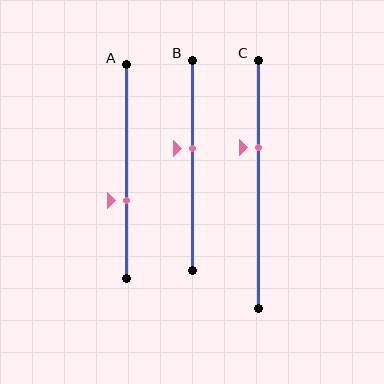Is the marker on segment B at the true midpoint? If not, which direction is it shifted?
No, the marker on segment B is shifted upward by about 8% of the segment length.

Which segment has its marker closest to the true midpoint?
Segment B has its marker closest to the true midpoint.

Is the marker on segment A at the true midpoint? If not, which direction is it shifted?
No, the marker on segment A is shifted downward by about 13% of the segment length.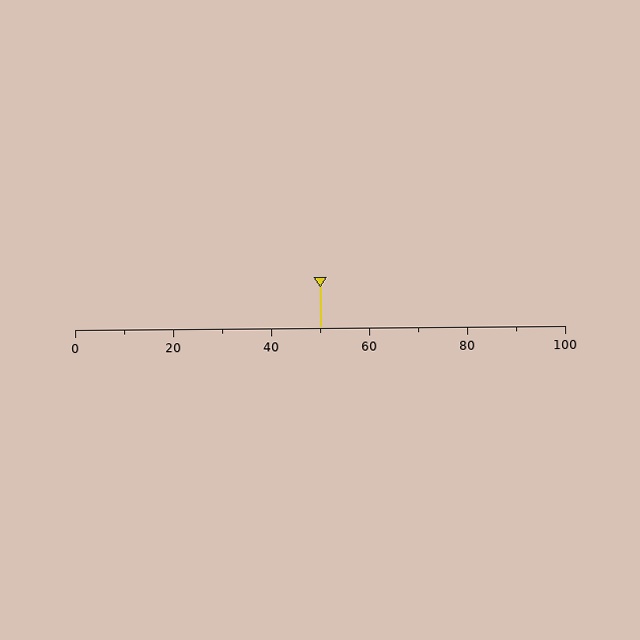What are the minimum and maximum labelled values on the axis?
The axis runs from 0 to 100.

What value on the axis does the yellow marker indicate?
The marker indicates approximately 50.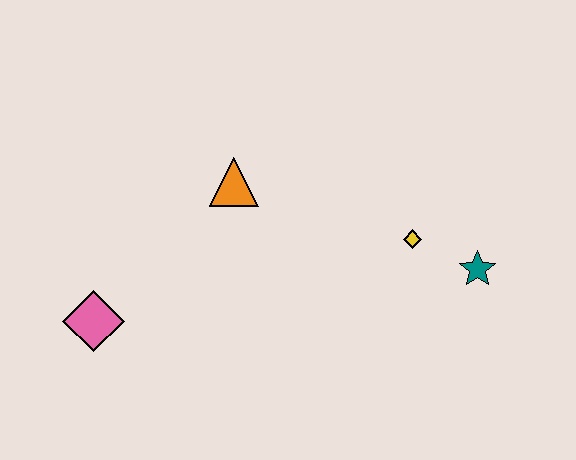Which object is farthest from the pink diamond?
The teal star is farthest from the pink diamond.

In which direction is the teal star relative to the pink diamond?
The teal star is to the right of the pink diamond.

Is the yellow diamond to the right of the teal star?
No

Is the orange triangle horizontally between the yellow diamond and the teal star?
No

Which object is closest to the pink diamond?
The orange triangle is closest to the pink diamond.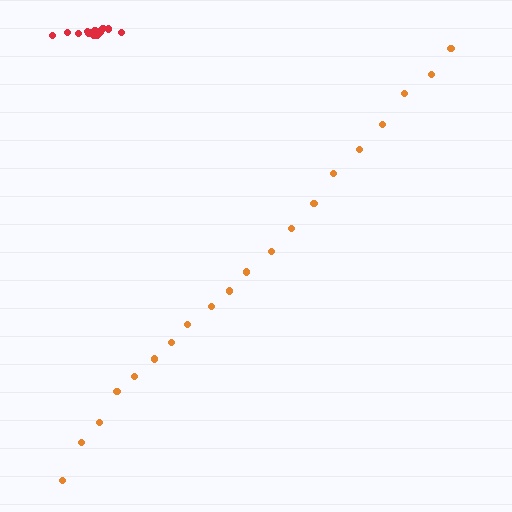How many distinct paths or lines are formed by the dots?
There are 2 distinct paths.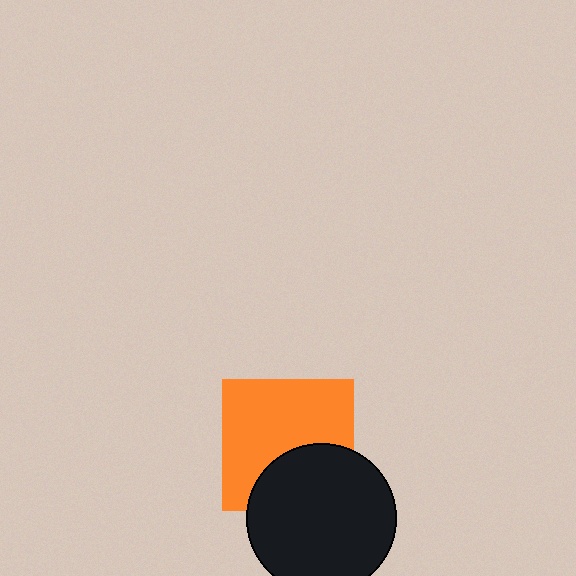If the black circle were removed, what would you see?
You would see the complete orange square.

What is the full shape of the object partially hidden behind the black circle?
The partially hidden object is an orange square.